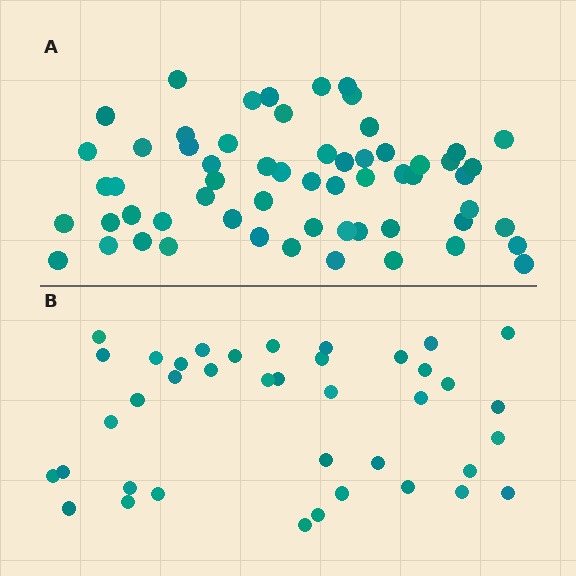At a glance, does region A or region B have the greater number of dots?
Region A (the top region) has more dots.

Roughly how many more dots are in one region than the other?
Region A has approximately 20 more dots than region B.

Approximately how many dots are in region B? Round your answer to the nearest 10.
About 40 dots. (The exact count is 39, which rounds to 40.)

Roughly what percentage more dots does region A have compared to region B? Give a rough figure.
About 55% more.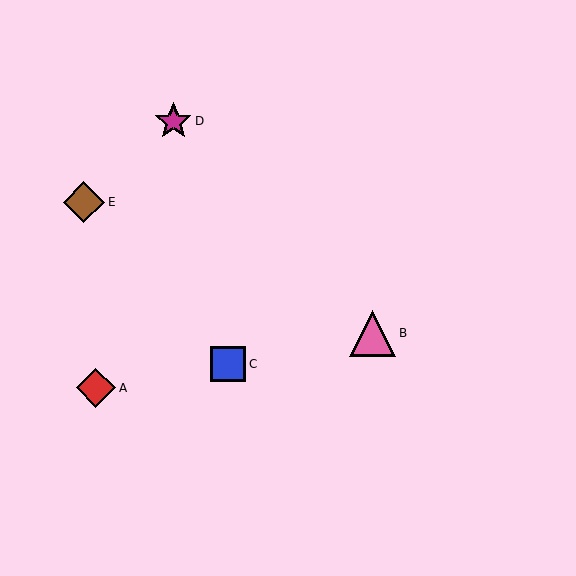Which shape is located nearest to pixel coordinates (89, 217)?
The brown diamond (labeled E) at (84, 202) is nearest to that location.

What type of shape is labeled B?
Shape B is a pink triangle.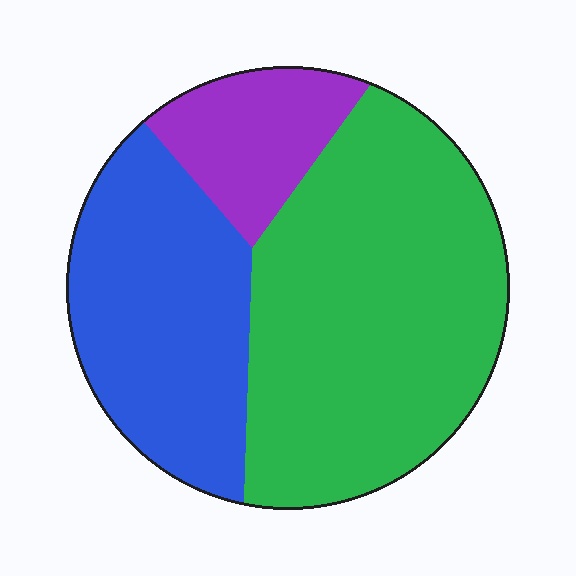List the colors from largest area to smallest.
From largest to smallest: green, blue, purple.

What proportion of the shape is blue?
Blue covers 32% of the shape.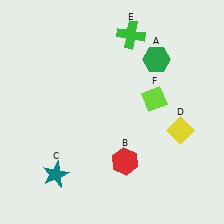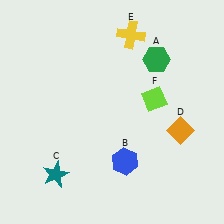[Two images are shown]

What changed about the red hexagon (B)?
In Image 1, B is red. In Image 2, it changed to blue.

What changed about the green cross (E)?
In Image 1, E is green. In Image 2, it changed to yellow.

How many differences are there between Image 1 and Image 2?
There are 3 differences between the two images.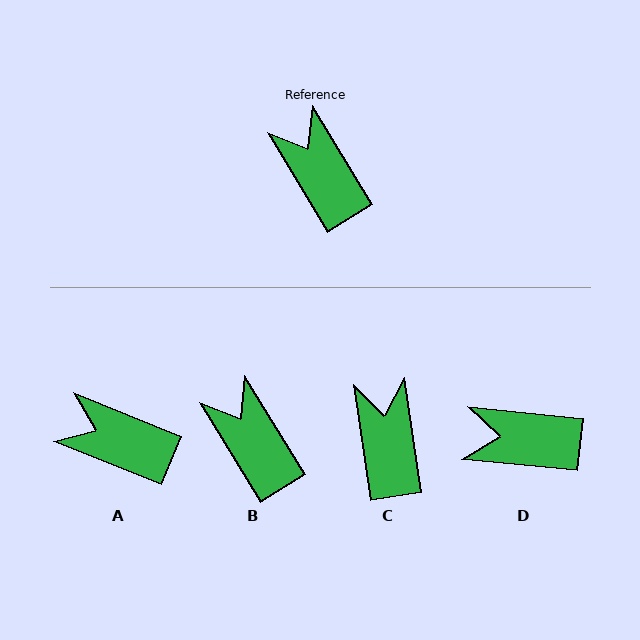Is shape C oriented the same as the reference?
No, it is off by about 23 degrees.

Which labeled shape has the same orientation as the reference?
B.